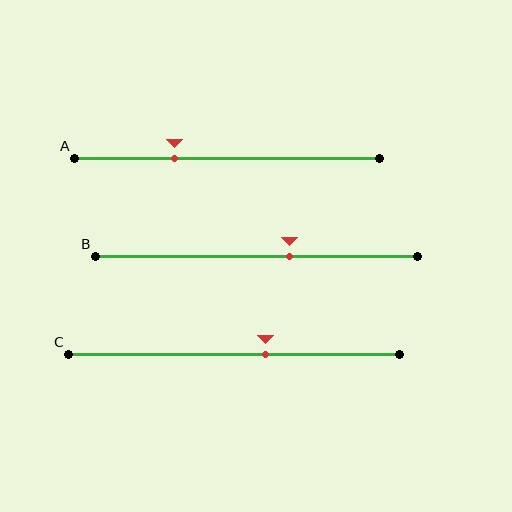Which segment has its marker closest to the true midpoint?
Segment C has its marker closest to the true midpoint.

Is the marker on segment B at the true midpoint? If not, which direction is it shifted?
No, the marker on segment B is shifted to the right by about 10% of the segment length.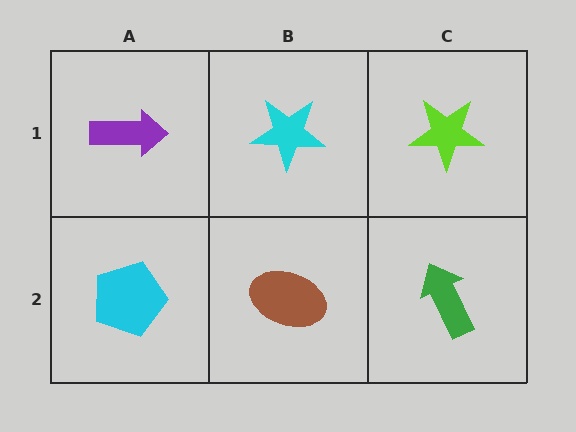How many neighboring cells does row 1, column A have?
2.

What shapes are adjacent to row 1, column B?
A brown ellipse (row 2, column B), a purple arrow (row 1, column A), a lime star (row 1, column C).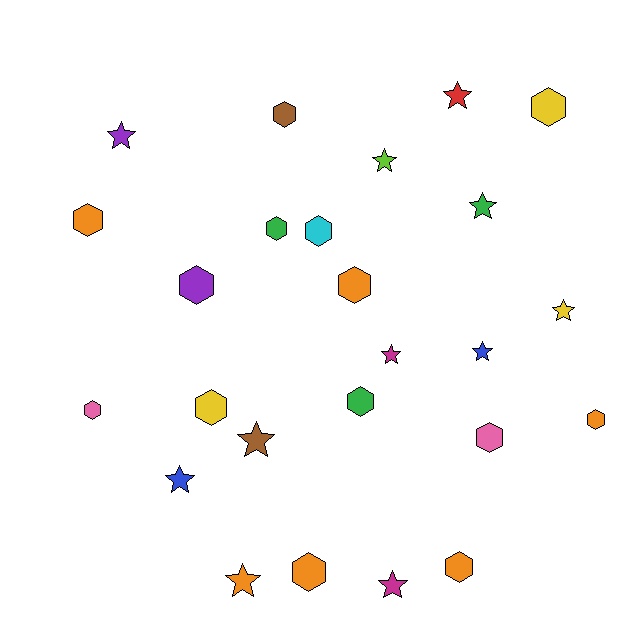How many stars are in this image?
There are 11 stars.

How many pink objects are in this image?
There are 2 pink objects.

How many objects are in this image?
There are 25 objects.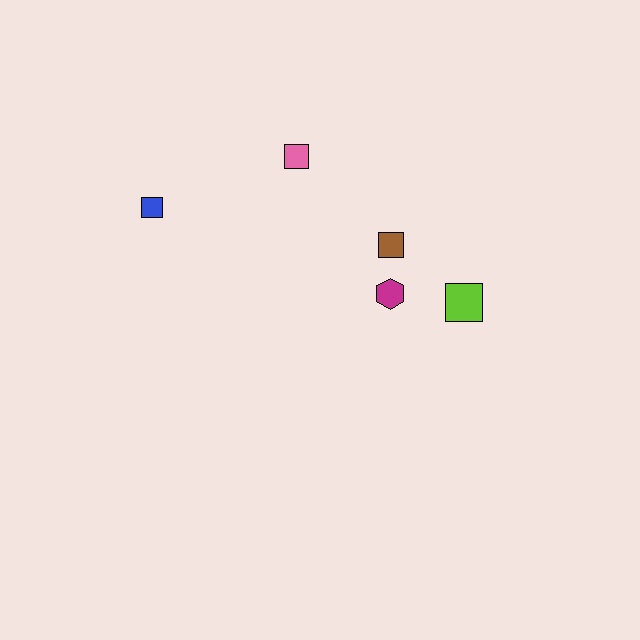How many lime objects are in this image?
There is 1 lime object.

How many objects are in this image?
There are 5 objects.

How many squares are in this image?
There are 4 squares.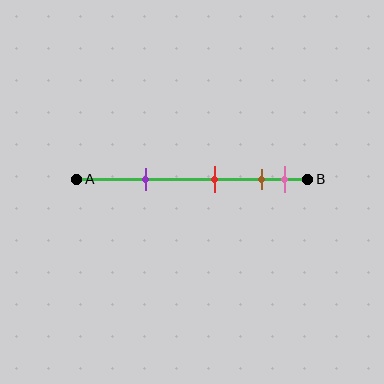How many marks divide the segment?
There are 4 marks dividing the segment.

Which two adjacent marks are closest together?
The brown and pink marks are the closest adjacent pair.